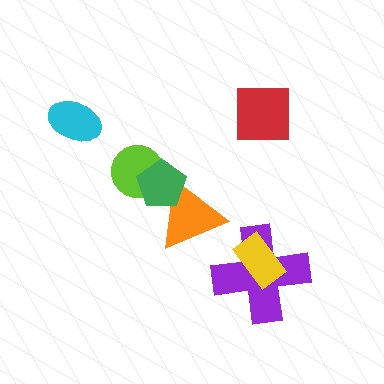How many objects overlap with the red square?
0 objects overlap with the red square.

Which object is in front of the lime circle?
The green pentagon is in front of the lime circle.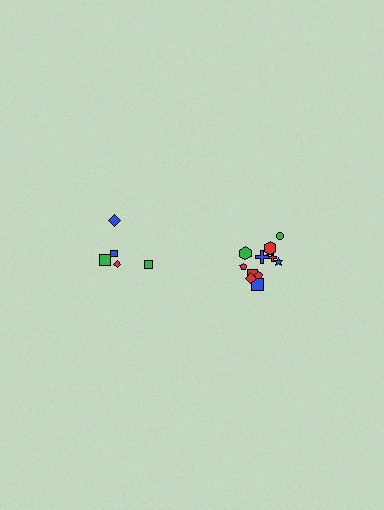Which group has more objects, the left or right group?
The right group.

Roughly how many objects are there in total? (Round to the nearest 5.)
Roughly 15 objects in total.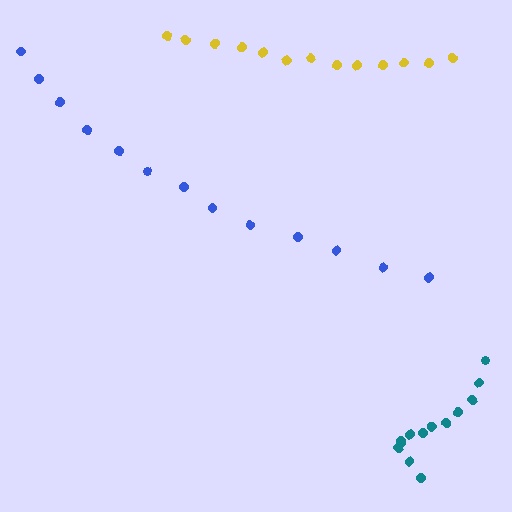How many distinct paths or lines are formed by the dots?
There are 3 distinct paths.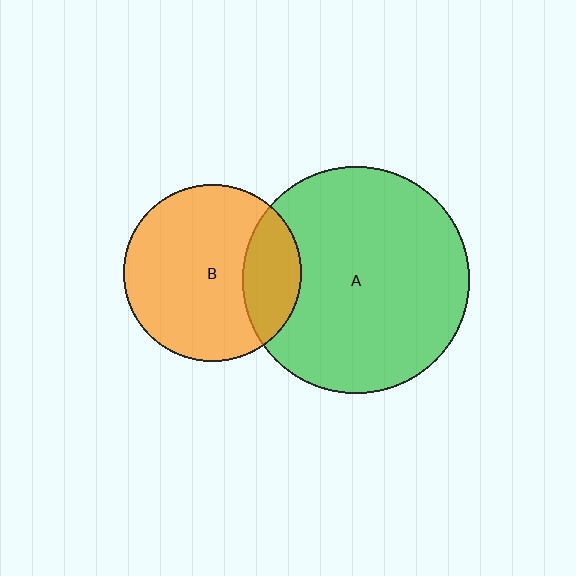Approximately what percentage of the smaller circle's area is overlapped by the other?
Approximately 25%.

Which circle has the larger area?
Circle A (green).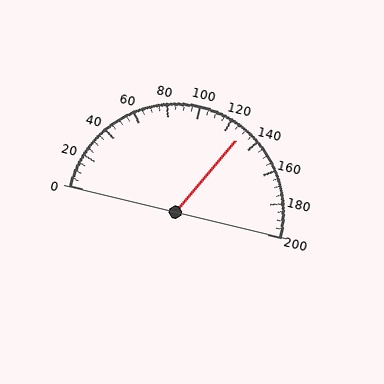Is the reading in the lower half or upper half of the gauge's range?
The reading is in the upper half of the range (0 to 200).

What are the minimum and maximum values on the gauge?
The gauge ranges from 0 to 200.